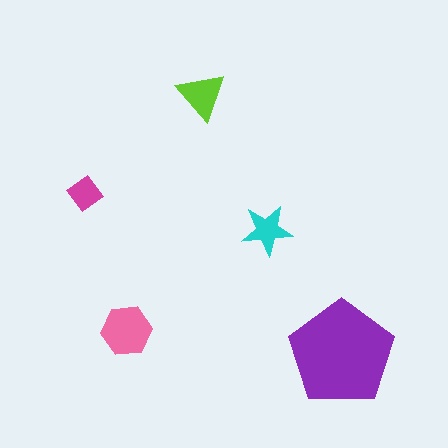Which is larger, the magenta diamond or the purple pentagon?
The purple pentagon.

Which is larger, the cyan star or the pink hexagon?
The pink hexagon.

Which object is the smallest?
The magenta diamond.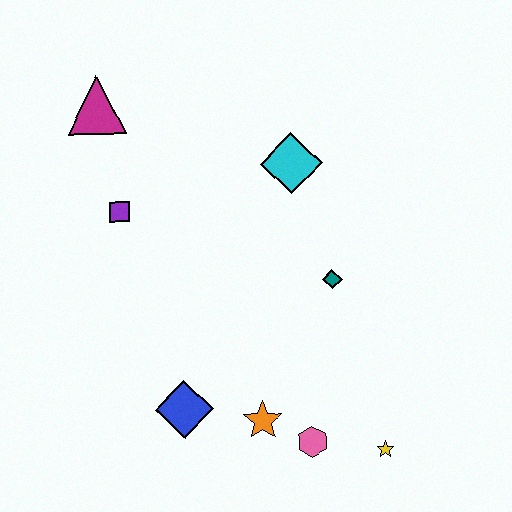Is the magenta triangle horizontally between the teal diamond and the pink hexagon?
No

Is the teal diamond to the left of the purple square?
No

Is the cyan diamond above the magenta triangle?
No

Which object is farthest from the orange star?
The magenta triangle is farthest from the orange star.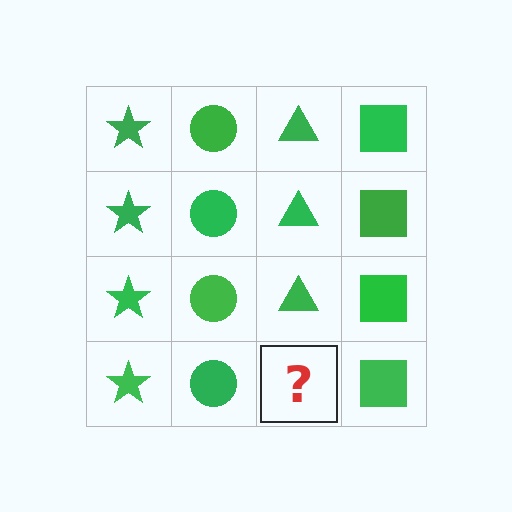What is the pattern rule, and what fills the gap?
The rule is that each column has a consistent shape. The gap should be filled with a green triangle.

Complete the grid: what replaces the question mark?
The question mark should be replaced with a green triangle.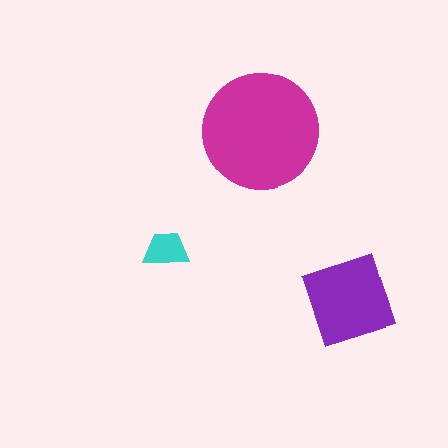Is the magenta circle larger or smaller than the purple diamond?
Larger.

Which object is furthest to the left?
The cyan trapezoid is leftmost.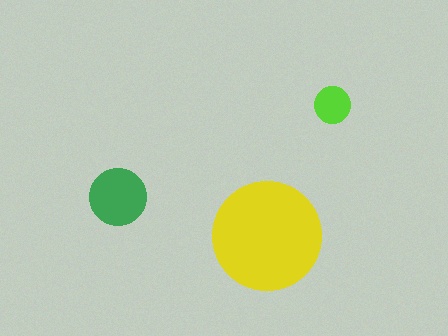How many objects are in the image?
There are 3 objects in the image.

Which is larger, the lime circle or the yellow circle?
The yellow one.